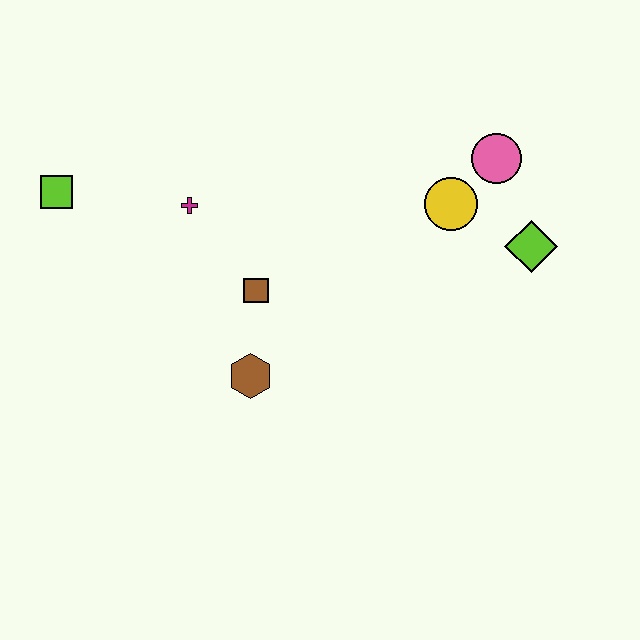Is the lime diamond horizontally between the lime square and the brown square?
No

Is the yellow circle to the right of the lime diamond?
No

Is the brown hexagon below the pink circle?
Yes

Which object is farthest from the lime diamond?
The lime square is farthest from the lime diamond.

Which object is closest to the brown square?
The brown hexagon is closest to the brown square.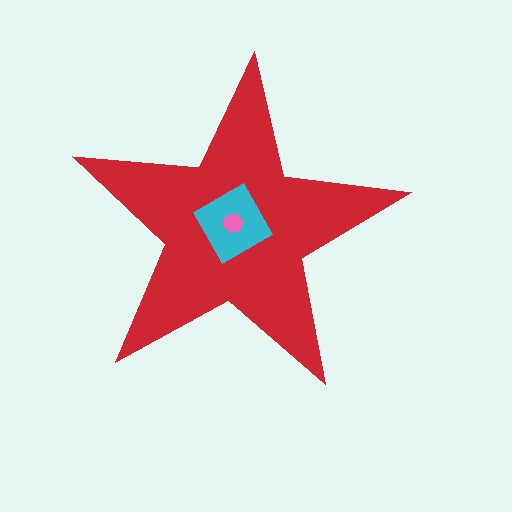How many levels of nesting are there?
3.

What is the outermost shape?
The red star.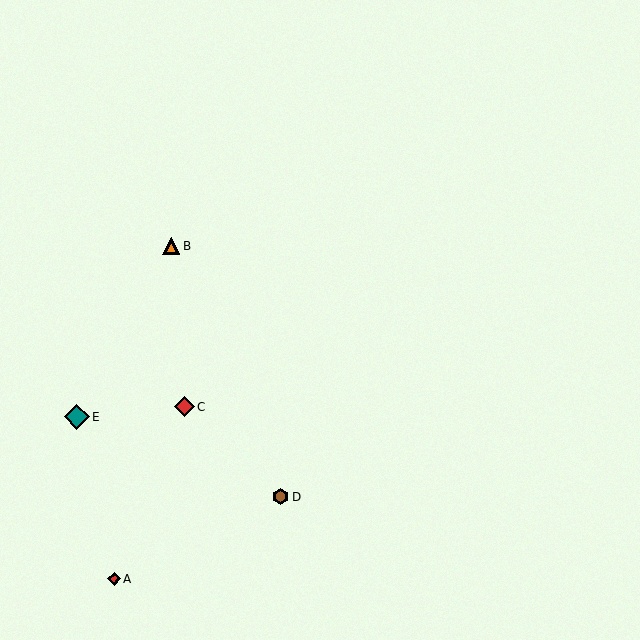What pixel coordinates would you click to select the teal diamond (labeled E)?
Click at (77, 417) to select the teal diamond E.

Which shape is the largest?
The teal diamond (labeled E) is the largest.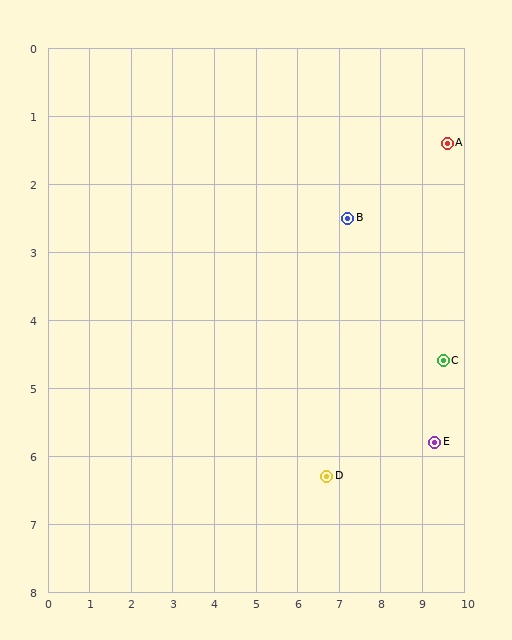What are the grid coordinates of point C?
Point C is at approximately (9.5, 4.6).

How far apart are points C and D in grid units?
Points C and D are about 3.3 grid units apart.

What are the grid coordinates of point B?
Point B is at approximately (7.2, 2.5).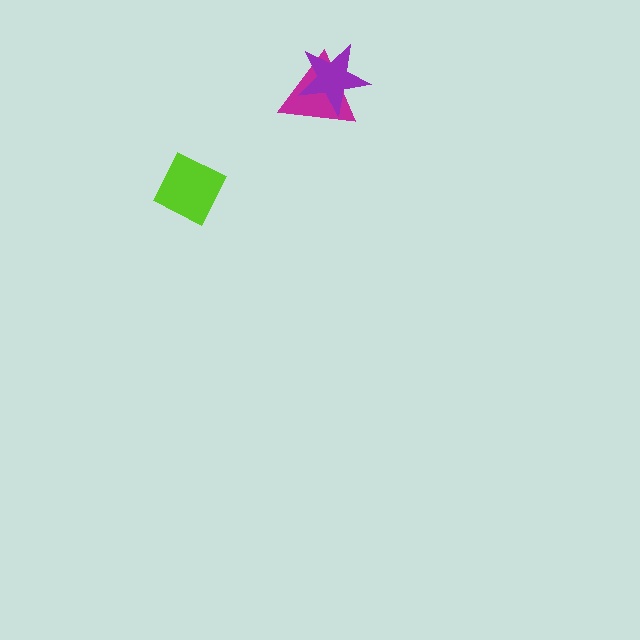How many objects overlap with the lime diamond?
0 objects overlap with the lime diamond.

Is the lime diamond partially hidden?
No, no other shape covers it.